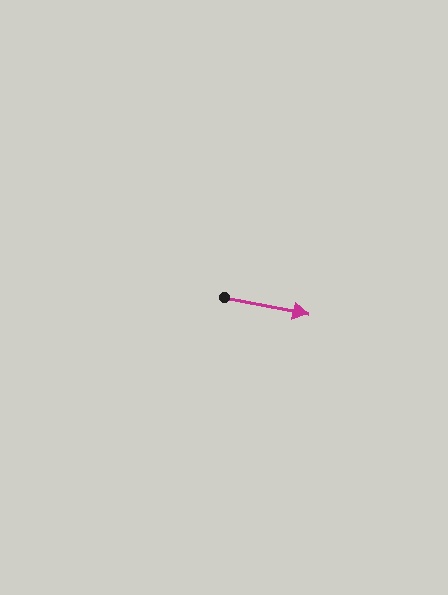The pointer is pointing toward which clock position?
Roughly 3 o'clock.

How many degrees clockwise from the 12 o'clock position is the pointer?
Approximately 101 degrees.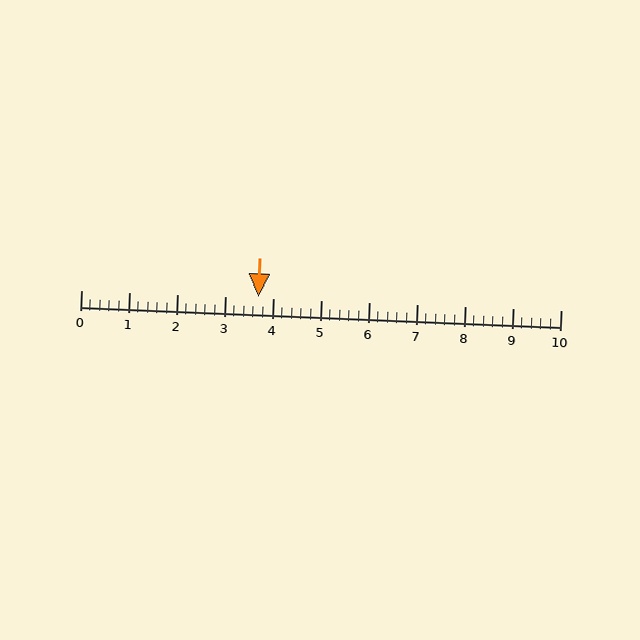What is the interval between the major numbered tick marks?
The major tick marks are spaced 1 units apart.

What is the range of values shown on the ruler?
The ruler shows values from 0 to 10.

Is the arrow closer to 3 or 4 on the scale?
The arrow is closer to 4.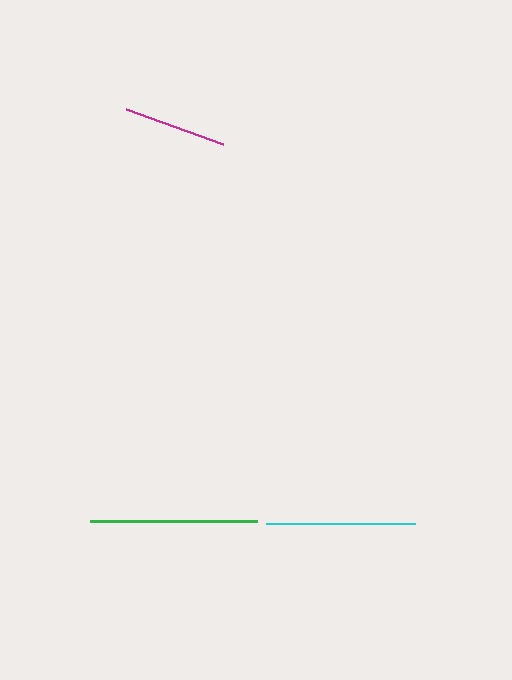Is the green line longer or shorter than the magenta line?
The green line is longer than the magenta line.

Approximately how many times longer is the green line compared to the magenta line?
The green line is approximately 1.6 times the length of the magenta line.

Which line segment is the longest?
The green line is the longest at approximately 167 pixels.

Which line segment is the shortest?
The magenta line is the shortest at approximately 104 pixels.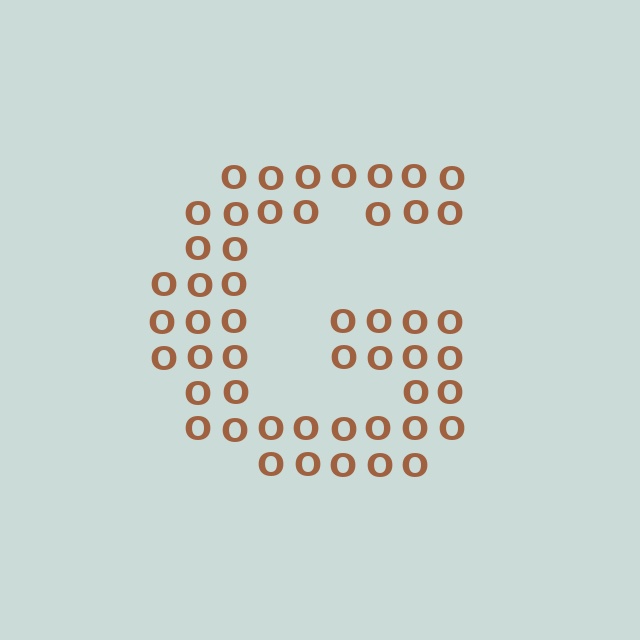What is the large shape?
The large shape is the letter G.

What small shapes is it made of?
It is made of small letter O's.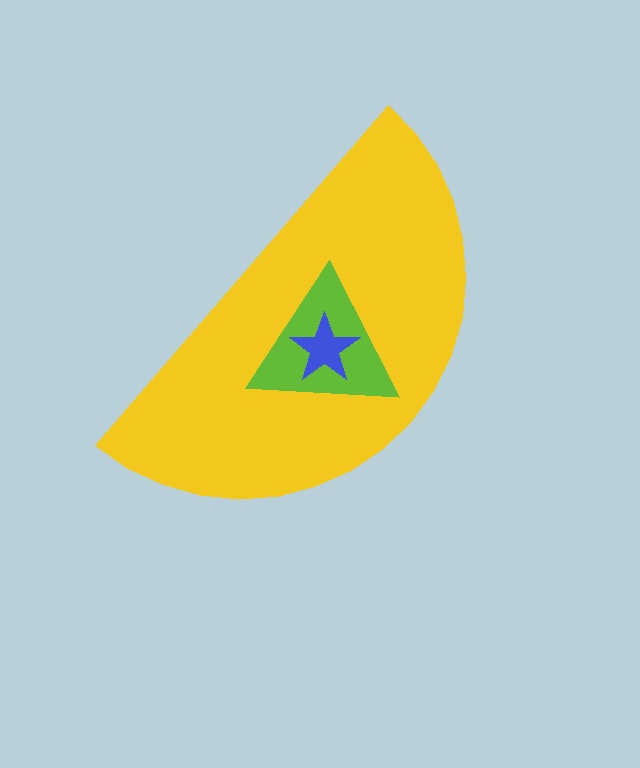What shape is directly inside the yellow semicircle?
The lime triangle.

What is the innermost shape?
The blue star.